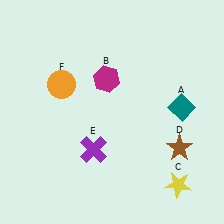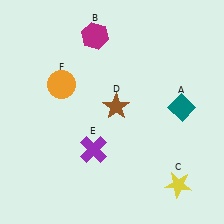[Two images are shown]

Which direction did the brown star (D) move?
The brown star (D) moved left.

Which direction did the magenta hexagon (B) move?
The magenta hexagon (B) moved up.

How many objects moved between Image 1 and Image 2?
2 objects moved between the two images.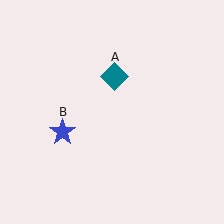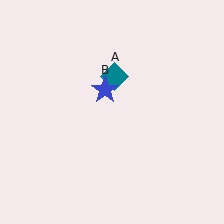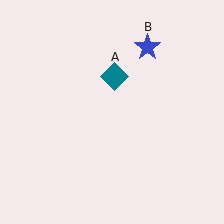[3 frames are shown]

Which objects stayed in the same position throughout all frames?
Teal diamond (object A) remained stationary.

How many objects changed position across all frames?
1 object changed position: blue star (object B).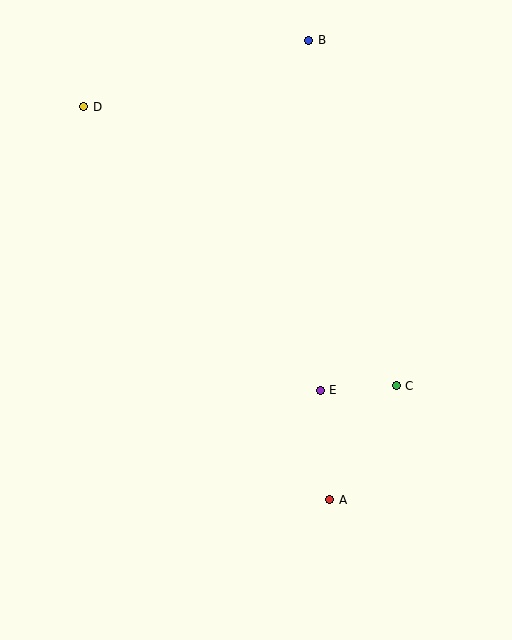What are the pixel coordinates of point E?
Point E is at (320, 390).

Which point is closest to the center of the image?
Point E at (320, 390) is closest to the center.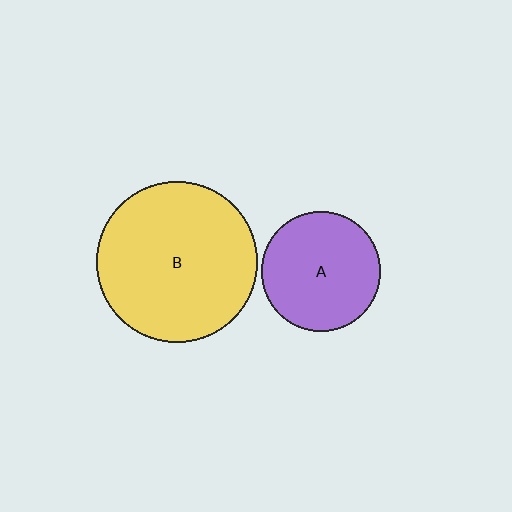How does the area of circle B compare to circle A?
Approximately 1.8 times.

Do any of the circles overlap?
No, none of the circles overlap.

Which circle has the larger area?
Circle B (yellow).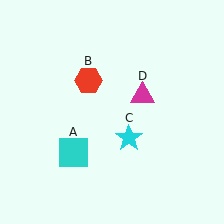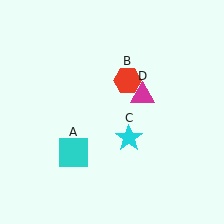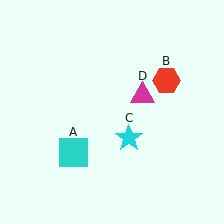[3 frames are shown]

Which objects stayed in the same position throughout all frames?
Cyan square (object A) and cyan star (object C) and magenta triangle (object D) remained stationary.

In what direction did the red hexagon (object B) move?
The red hexagon (object B) moved right.